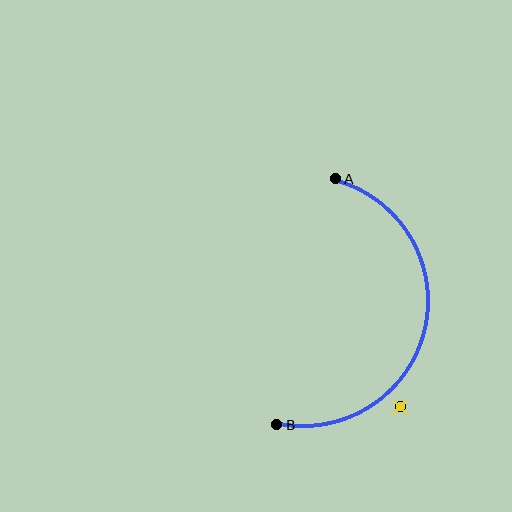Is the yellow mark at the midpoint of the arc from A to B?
No — the yellow mark does not lie on the arc at all. It sits slightly outside the curve.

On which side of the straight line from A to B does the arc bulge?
The arc bulges to the right of the straight line connecting A and B.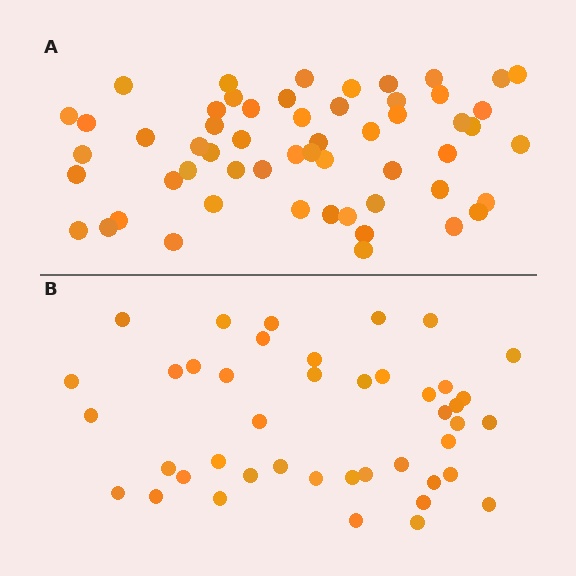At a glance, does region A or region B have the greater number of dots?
Region A (the top region) has more dots.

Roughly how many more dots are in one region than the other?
Region A has approximately 15 more dots than region B.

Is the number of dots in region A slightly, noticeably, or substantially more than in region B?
Region A has noticeably more, but not dramatically so. The ratio is roughly 1.3 to 1.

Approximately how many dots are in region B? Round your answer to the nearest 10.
About 40 dots. (The exact count is 43, which rounds to 40.)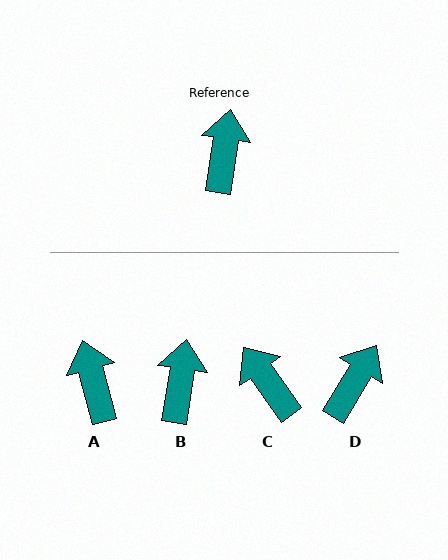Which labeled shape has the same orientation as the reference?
B.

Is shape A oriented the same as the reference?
No, it is off by about 24 degrees.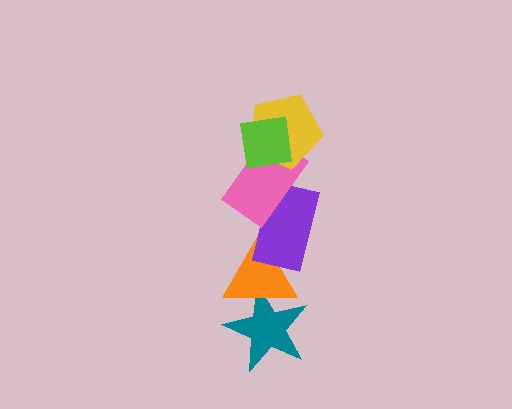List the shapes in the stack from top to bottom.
From top to bottom: the lime square, the yellow pentagon, the pink rectangle, the purple rectangle, the orange triangle, the teal star.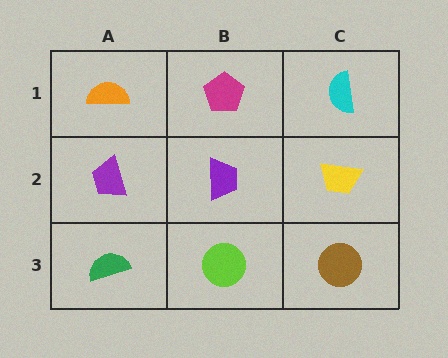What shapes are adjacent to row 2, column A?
An orange semicircle (row 1, column A), a green semicircle (row 3, column A), a purple trapezoid (row 2, column B).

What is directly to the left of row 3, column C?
A lime circle.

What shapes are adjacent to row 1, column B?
A purple trapezoid (row 2, column B), an orange semicircle (row 1, column A), a cyan semicircle (row 1, column C).